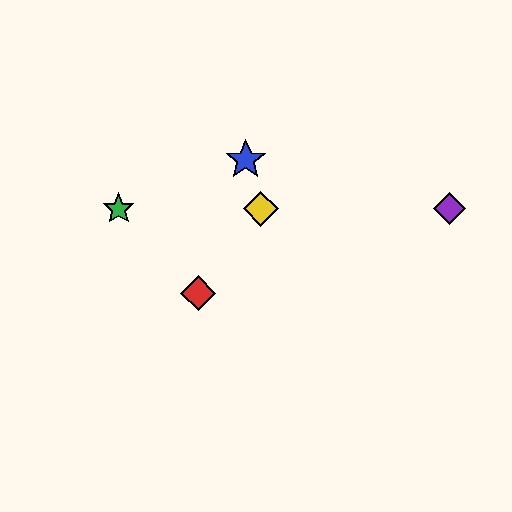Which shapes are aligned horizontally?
The green star, the yellow diamond, the purple diamond are aligned horizontally.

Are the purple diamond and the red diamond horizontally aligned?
No, the purple diamond is at y≈209 and the red diamond is at y≈293.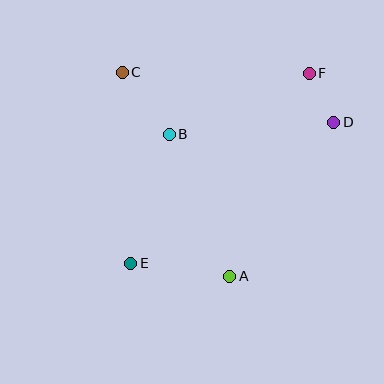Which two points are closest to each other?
Points D and F are closest to each other.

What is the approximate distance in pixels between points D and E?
The distance between D and E is approximately 247 pixels.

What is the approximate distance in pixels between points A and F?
The distance between A and F is approximately 218 pixels.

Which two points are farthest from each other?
Points E and F are farthest from each other.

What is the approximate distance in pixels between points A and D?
The distance between A and D is approximately 186 pixels.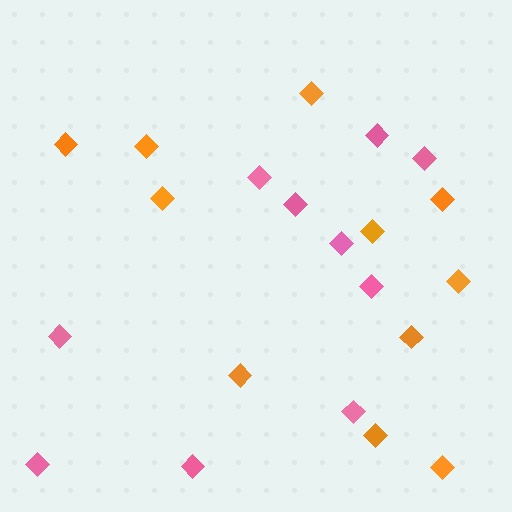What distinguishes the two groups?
There are 2 groups: one group of pink diamonds (10) and one group of orange diamonds (11).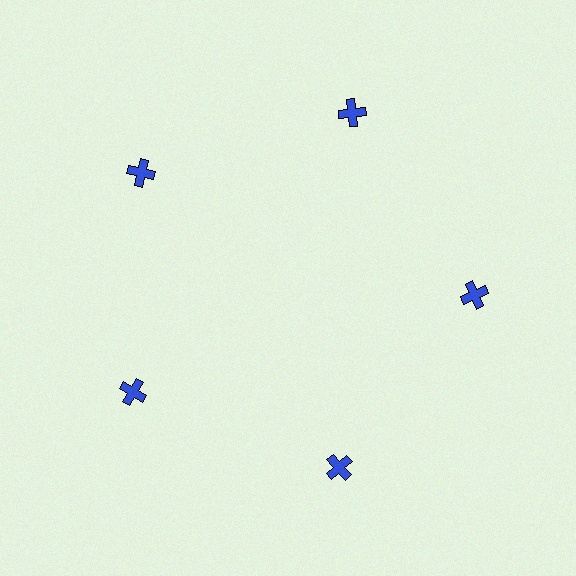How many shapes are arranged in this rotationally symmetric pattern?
There are 5 shapes, arranged in 5 groups of 1.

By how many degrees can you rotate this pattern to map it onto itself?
The pattern maps onto itself every 72 degrees of rotation.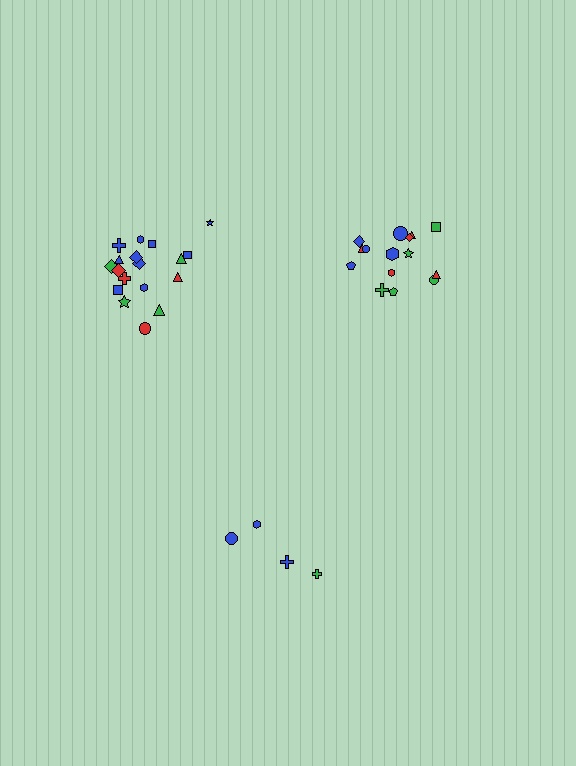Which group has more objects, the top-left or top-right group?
The top-left group.